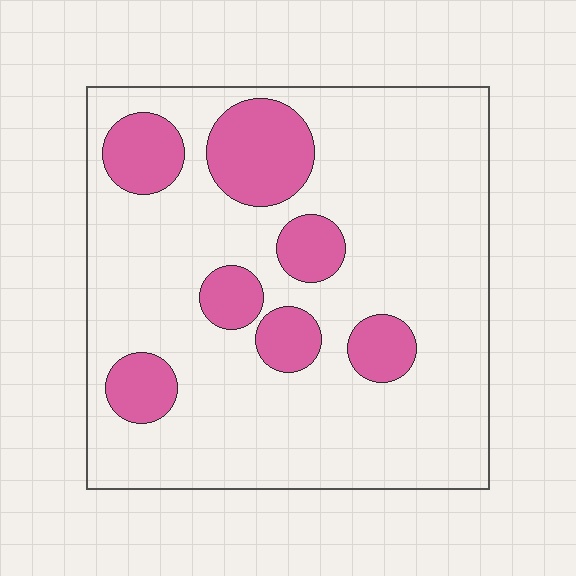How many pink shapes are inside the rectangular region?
7.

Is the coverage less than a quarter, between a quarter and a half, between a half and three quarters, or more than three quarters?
Less than a quarter.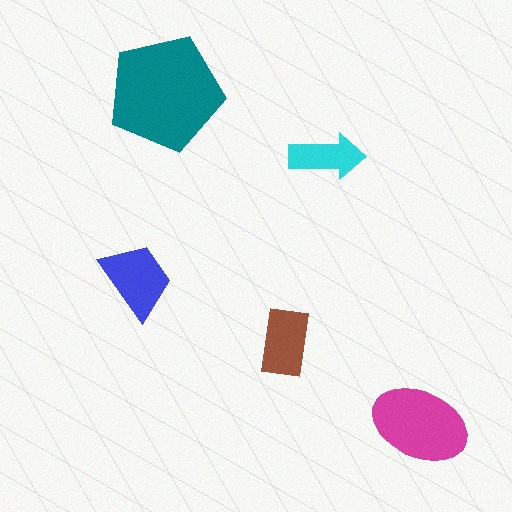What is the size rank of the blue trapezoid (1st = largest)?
3rd.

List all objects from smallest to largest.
The cyan arrow, the brown rectangle, the blue trapezoid, the magenta ellipse, the teal pentagon.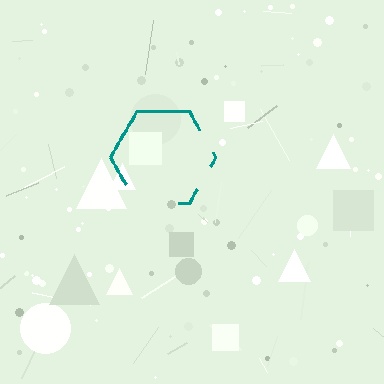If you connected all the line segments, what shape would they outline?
They would outline a hexagon.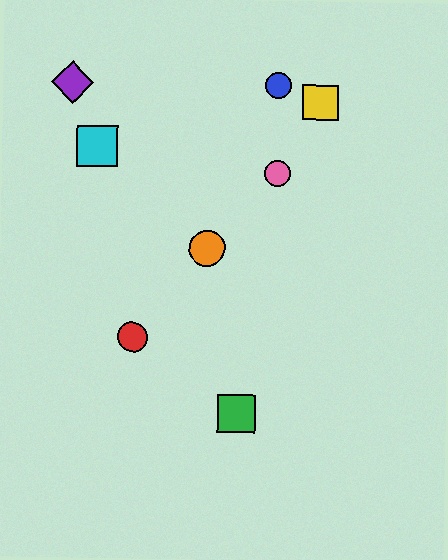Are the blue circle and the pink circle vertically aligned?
Yes, both are at x≈279.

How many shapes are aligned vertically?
2 shapes (the blue circle, the pink circle) are aligned vertically.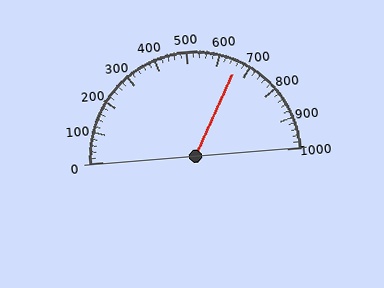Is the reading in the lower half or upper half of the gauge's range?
The reading is in the upper half of the range (0 to 1000).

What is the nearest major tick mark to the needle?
The nearest major tick mark is 700.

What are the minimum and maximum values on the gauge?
The gauge ranges from 0 to 1000.